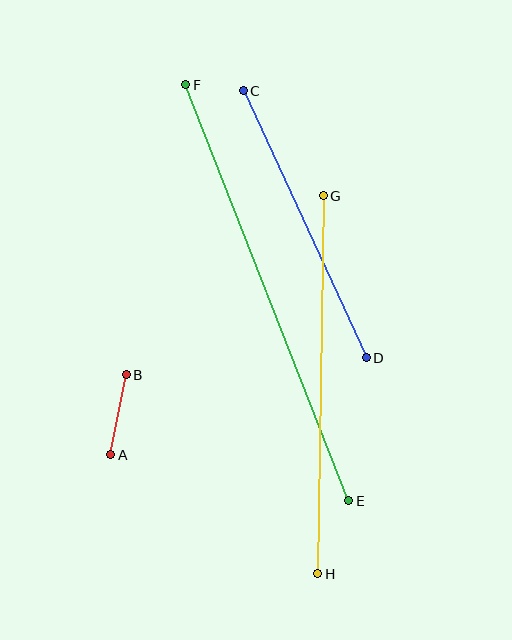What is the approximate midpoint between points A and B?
The midpoint is at approximately (119, 415) pixels.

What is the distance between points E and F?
The distance is approximately 447 pixels.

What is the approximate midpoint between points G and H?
The midpoint is at approximately (320, 385) pixels.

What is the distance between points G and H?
The distance is approximately 378 pixels.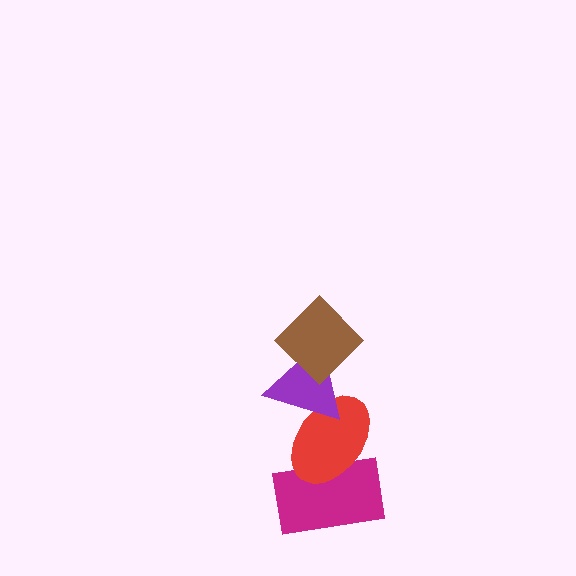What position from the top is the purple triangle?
The purple triangle is 2nd from the top.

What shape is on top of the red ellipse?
The purple triangle is on top of the red ellipse.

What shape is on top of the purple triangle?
The brown diamond is on top of the purple triangle.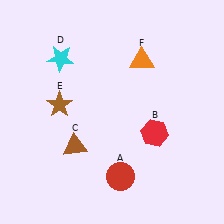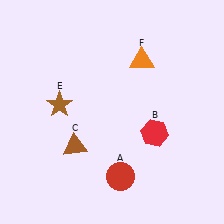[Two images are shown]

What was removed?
The cyan star (D) was removed in Image 2.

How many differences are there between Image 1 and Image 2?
There is 1 difference between the two images.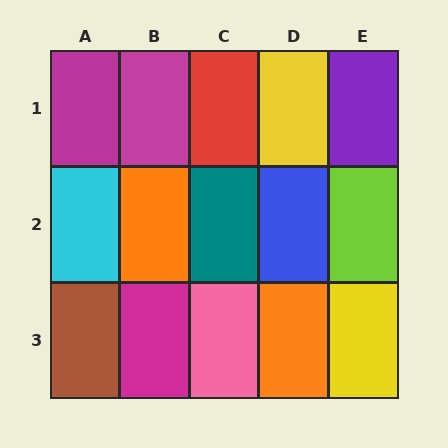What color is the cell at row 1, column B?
Magenta.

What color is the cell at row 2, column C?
Teal.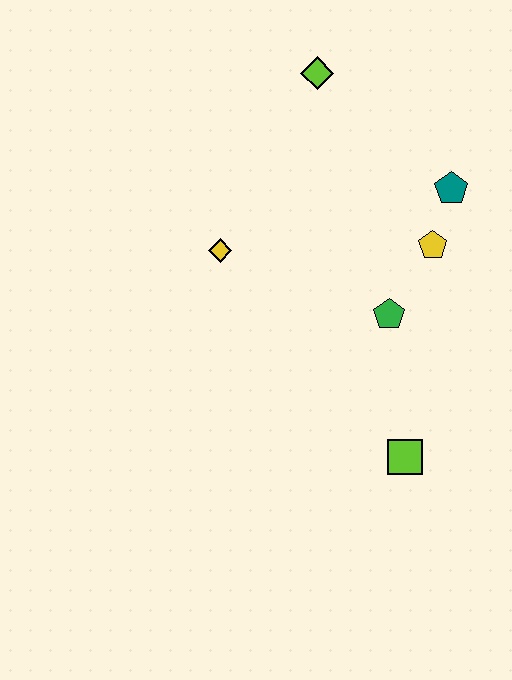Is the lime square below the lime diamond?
Yes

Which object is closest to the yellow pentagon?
The teal pentagon is closest to the yellow pentagon.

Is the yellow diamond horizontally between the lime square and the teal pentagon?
No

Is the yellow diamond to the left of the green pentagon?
Yes